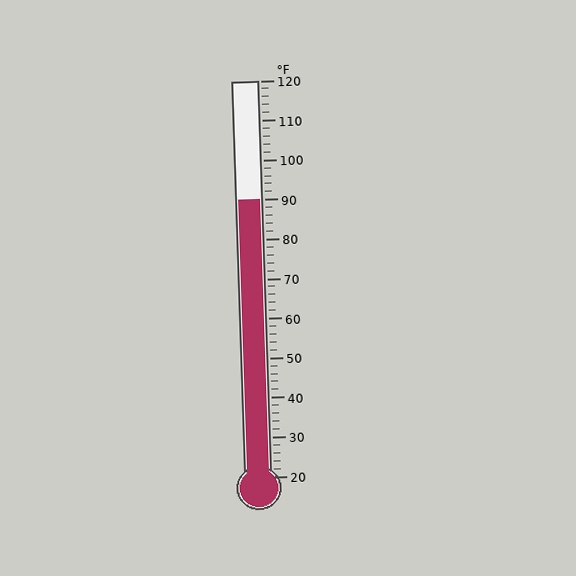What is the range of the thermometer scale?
The thermometer scale ranges from 20°F to 120°F.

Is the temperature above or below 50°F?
The temperature is above 50°F.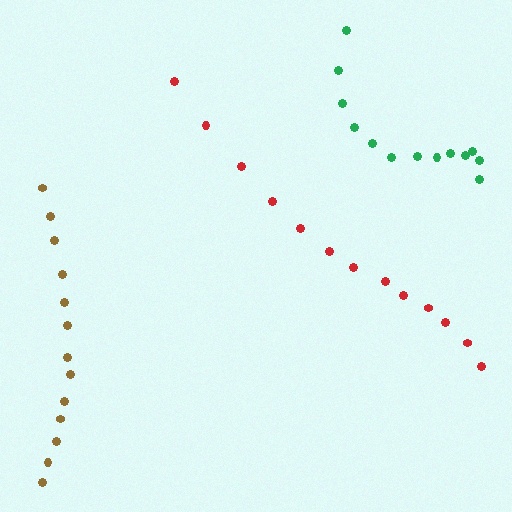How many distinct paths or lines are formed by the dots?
There are 3 distinct paths.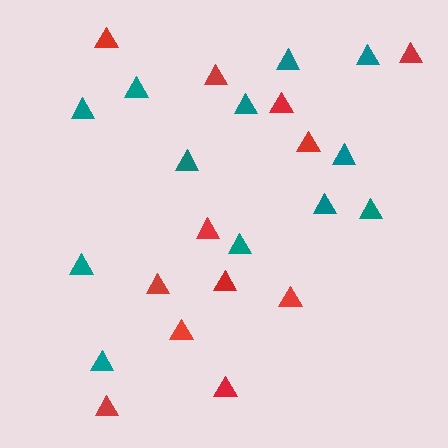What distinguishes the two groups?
There are 2 groups: one group of red triangles (12) and one group of teal triangles (12).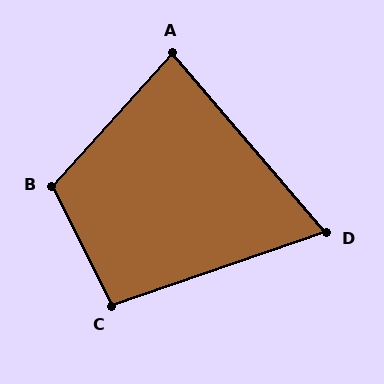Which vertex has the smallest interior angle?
D, at approximately 69 degrees.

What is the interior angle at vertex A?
Approximately 83 degrees (acute).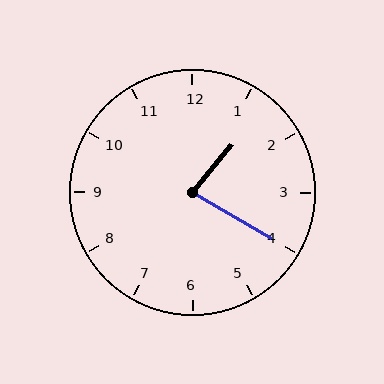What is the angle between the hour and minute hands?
Approximately 80 degrees.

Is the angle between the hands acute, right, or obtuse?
It is acute.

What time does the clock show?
1:20.